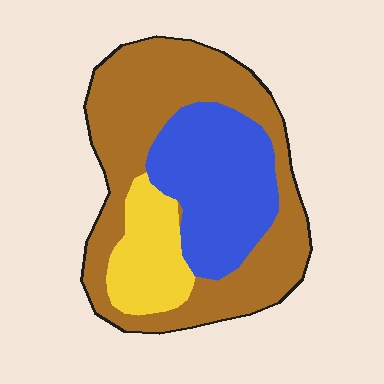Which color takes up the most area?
Brown, at roughly 55%.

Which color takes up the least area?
Yellow, at roughly 15%.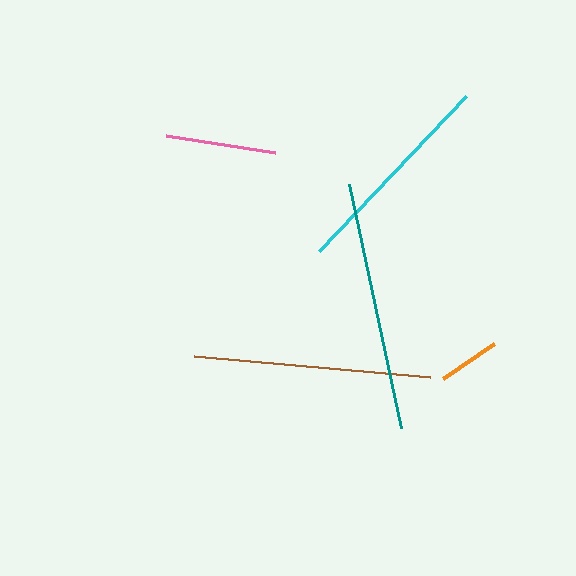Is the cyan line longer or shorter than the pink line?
The cyan line is longer than the pink line.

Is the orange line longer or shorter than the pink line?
The pink line is longer than the orange line.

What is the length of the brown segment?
The brown segment is approximately 236 pixels long.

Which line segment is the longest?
The teal line is the longest at approximately 249 pixels.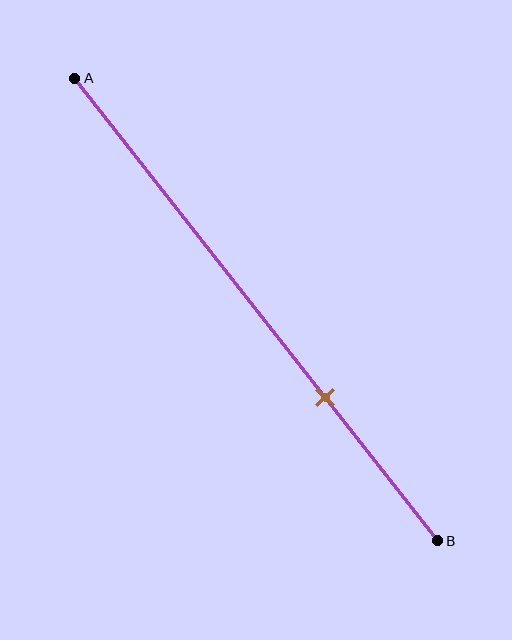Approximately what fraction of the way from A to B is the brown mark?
The brown mark is approximately 70% of the way from A to B.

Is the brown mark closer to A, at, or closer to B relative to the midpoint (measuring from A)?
The brown mark is closer to point B than the midpoint of segment AB.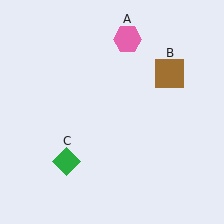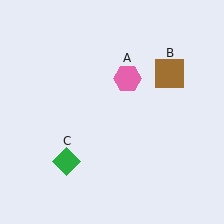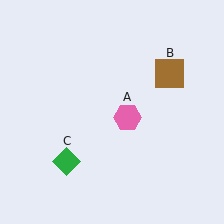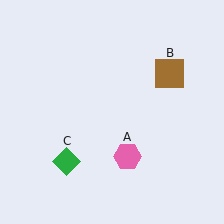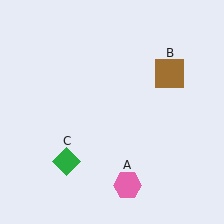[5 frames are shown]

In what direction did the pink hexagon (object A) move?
The pink hexagon (object A) moved down.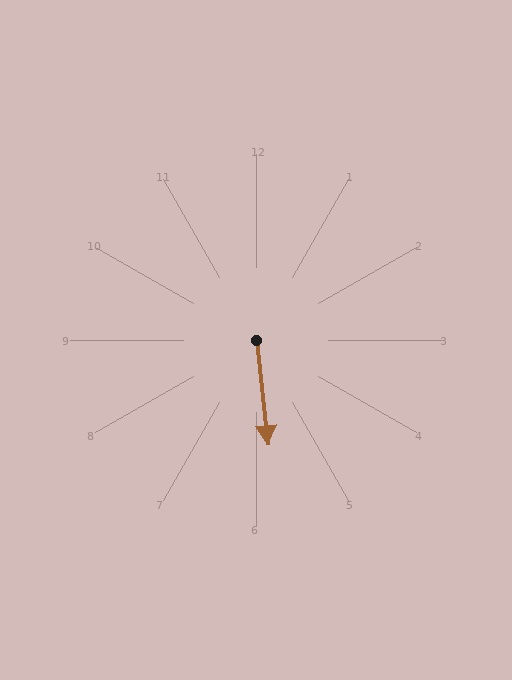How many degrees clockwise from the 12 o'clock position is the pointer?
Approximately 174 degrees.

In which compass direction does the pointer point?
South.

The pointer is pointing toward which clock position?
Roughly 6 o'clock.